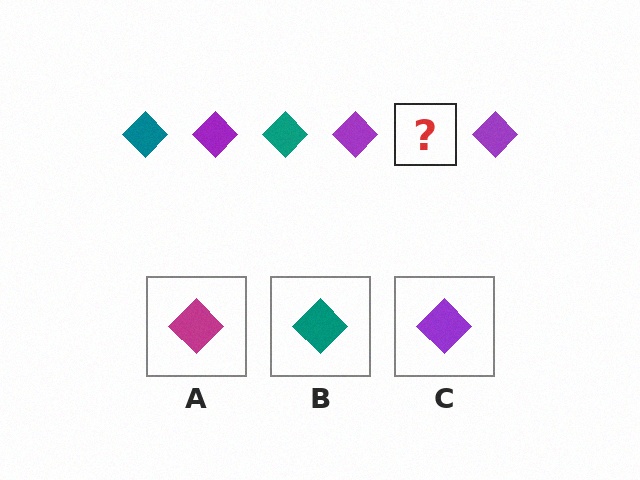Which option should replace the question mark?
Option B.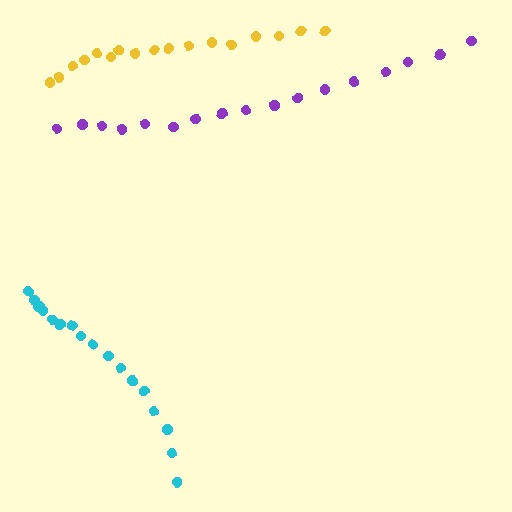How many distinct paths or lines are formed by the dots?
There are 3 distinct paths.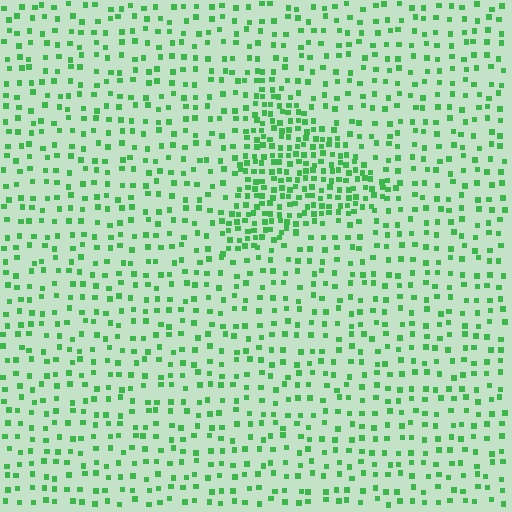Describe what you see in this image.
The image contains small green elements arranged at two different densities. A triangle-shaped region is visible where the elements are more densely packed than the surrounding area.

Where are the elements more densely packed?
The elements are more densely packed inside the triangle boundary.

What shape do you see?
I see a triangle.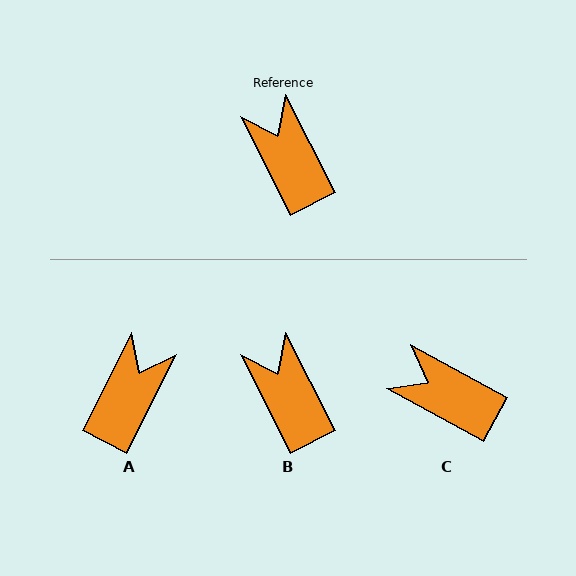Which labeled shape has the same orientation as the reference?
B.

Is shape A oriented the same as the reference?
No, it is off by about 54 degrees.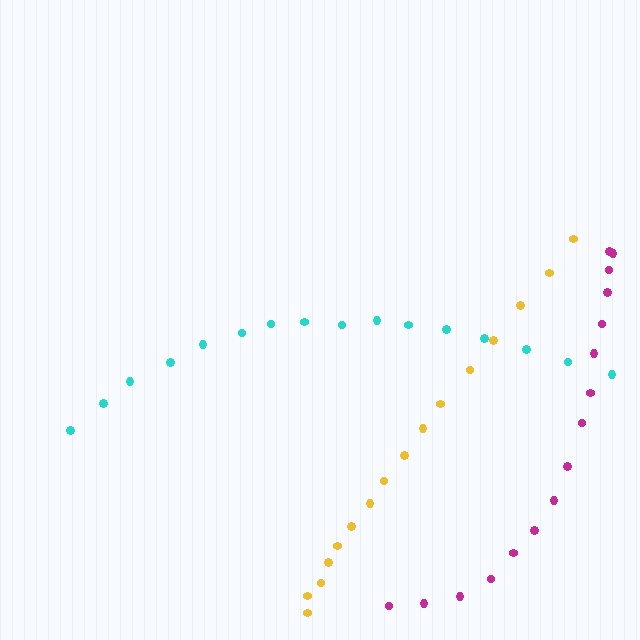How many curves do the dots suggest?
There are 3 distinct paths.